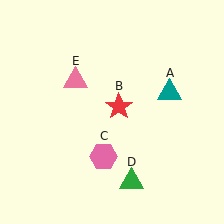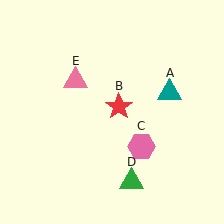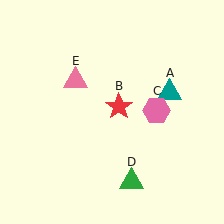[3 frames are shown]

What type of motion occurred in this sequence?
The pink hexagon (object C) rotated counterclockwise around the center of the scene.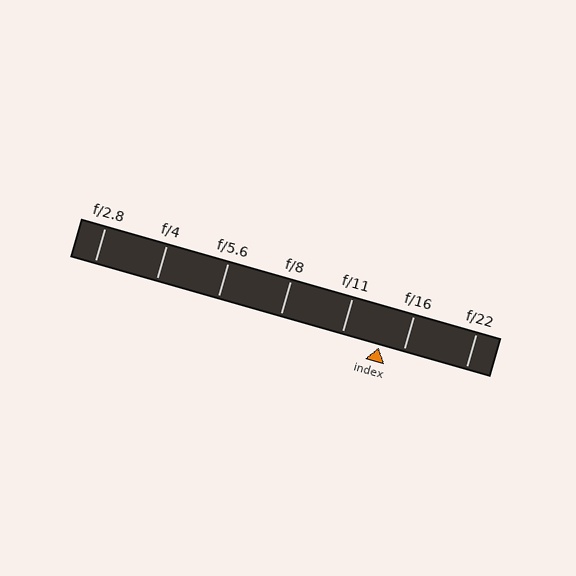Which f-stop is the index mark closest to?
The index mark is closest to f/16.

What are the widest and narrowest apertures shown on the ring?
The widest aperture shown is f/2.8 and the narrowest is f/22.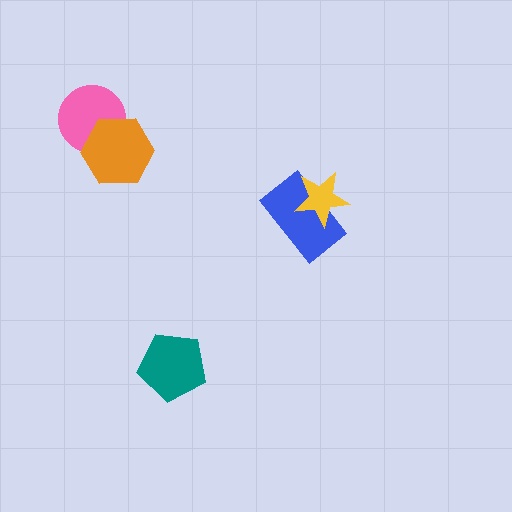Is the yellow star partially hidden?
No, no other shape covers it.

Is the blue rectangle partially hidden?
Yes, it is partially covered by another shape.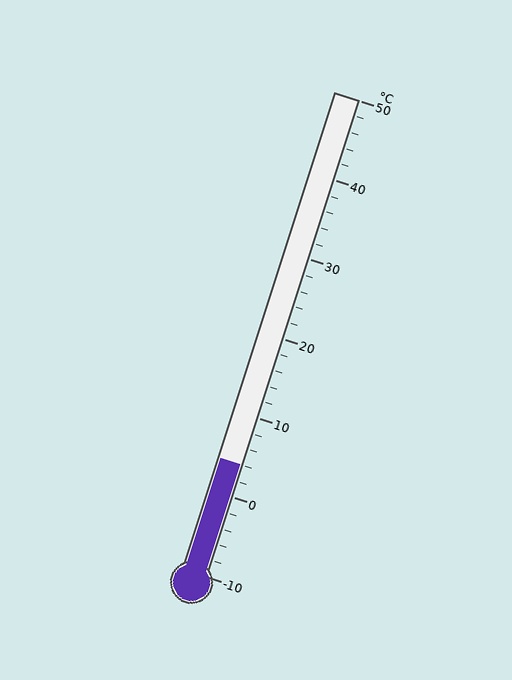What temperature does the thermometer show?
The thermometer shows approximately 4°C.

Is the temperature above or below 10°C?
The temperature is below 10°C.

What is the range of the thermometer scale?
The thermometer scale ranges from -10°C to 50°C.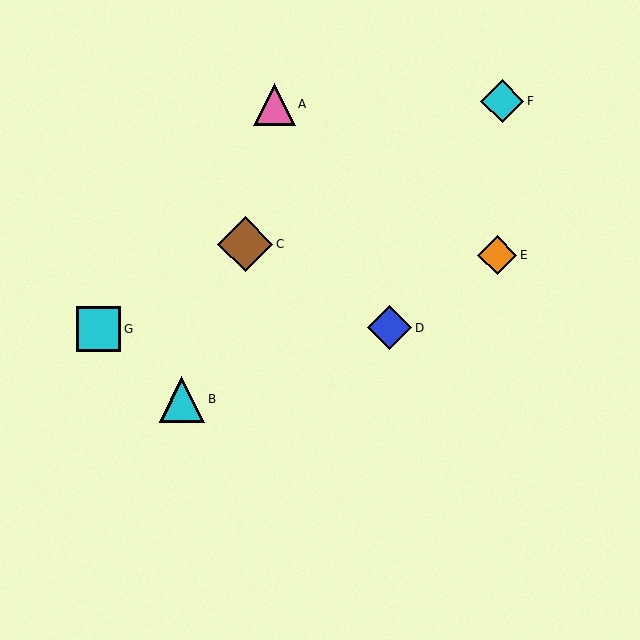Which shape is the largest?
The brown diamond (labeled C) is the largest.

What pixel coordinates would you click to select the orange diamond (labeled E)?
Click at (497, 255) to select the orange diamond E.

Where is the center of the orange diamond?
The center of the orange diamond is at (497, 255).